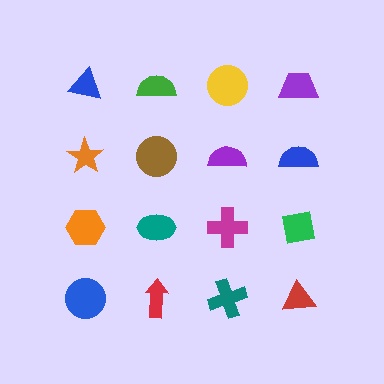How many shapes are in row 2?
4 shapes.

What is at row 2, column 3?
A purple semicircle.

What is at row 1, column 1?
A blue triangle.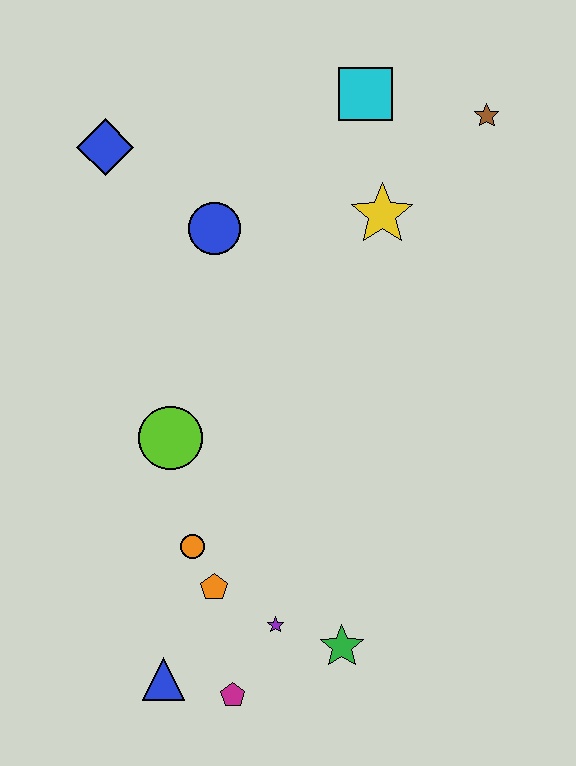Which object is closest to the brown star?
The cyan square is closest to the brown star.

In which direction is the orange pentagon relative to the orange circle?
The orange pentagon is below the orange circle.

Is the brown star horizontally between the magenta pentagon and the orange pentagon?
No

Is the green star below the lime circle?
Yes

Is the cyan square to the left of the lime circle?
No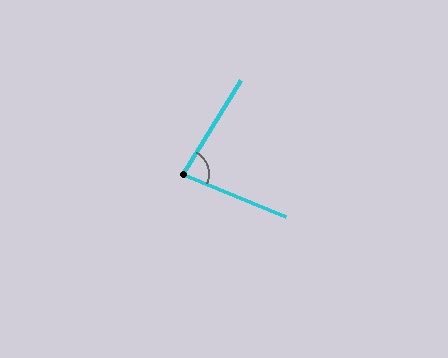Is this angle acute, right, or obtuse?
It is acute.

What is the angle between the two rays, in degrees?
Approximately 81 degrees.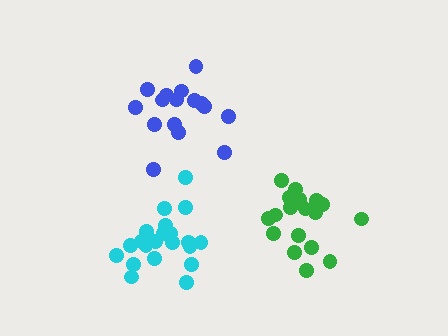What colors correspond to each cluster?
The clusters are colored: blue, green, cyan.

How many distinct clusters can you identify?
There are 3 distinct clusters.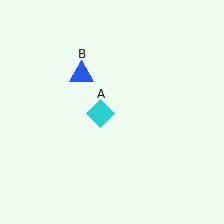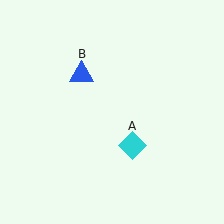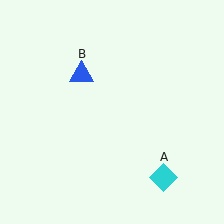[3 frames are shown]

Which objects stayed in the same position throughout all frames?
Blue triangle (object B) remained stationary.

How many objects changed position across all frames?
1 object changed position: cyan diamond (object A).